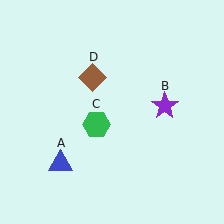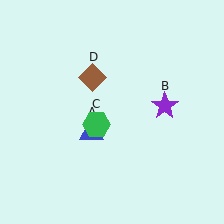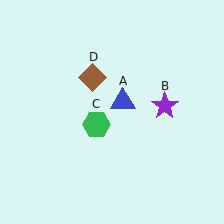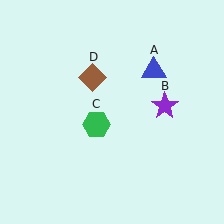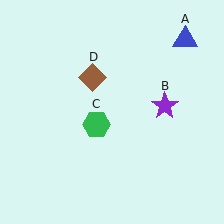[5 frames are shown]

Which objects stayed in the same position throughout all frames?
Purple star (object B) and green hexagon (object C) and brown diamond (object D) remained stationary.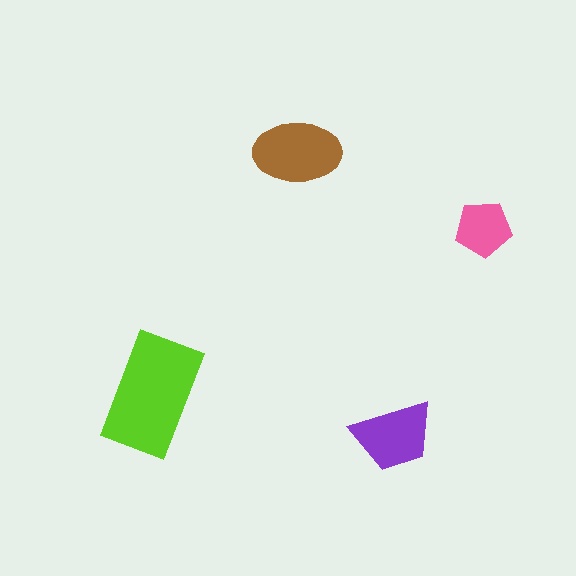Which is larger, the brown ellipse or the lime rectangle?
The lime rectangle.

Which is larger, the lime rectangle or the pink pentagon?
The lime rectangle.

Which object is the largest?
The lime rectangle.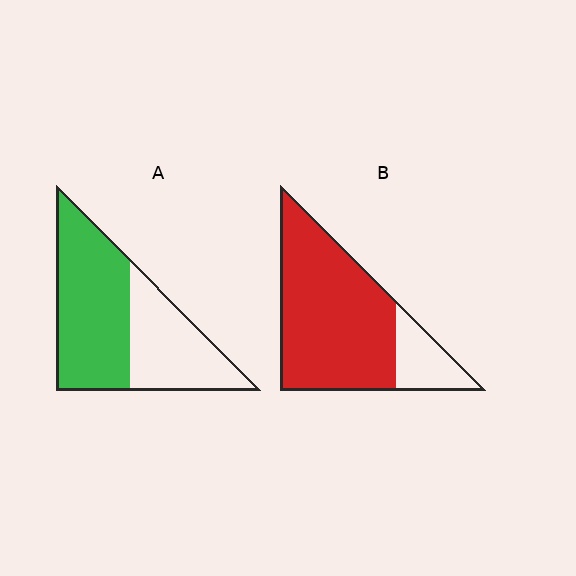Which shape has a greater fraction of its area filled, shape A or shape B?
Shape B.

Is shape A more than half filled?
Yes.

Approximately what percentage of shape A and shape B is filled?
A is approximately 60% and B is approximately 80%.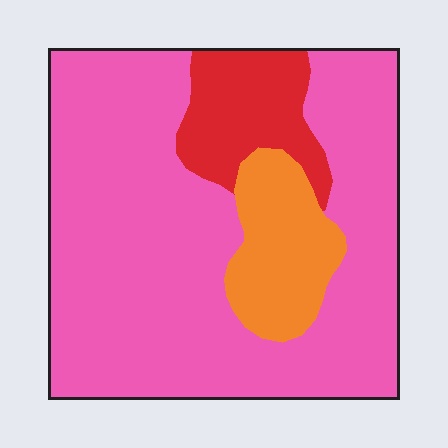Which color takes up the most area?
Pink, at roughly 75%.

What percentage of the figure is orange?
Orange takes up about one eighth (1/8) of the figure.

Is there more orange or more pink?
Pink.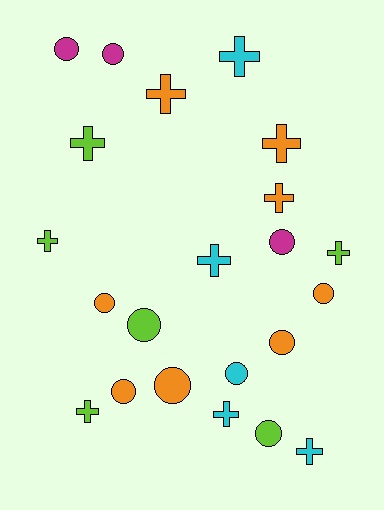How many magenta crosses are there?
There are no magenta crosses.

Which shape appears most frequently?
Circle, with 11 objects.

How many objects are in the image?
There are 22 objects.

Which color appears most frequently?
Orange, with 8 objects.